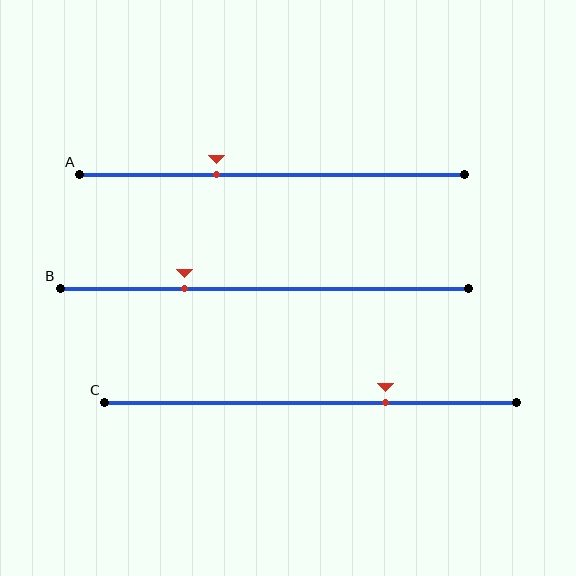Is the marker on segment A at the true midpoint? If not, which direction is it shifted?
No, the marker on segment A is shifted to the left by about 14% of the segment length.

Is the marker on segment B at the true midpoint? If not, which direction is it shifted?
No, the marker on segment B is shifted to the left by about 19% of the segment length.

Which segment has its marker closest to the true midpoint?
Segment A has its marker closest to the true midpoint.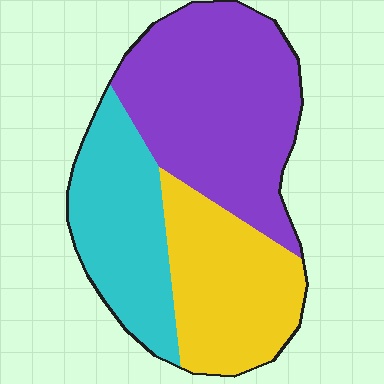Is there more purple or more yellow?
Purple.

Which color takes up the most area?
Purple, at roughly 45%.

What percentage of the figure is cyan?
Cyan takes up between a quarter and a half of the figure.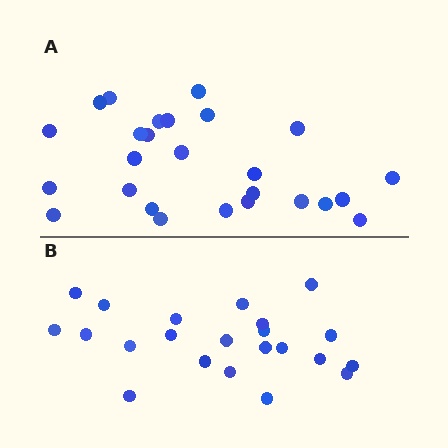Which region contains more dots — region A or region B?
Region A (the top region) has more dots.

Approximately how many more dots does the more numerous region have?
Region A has about 4 more dots than region B.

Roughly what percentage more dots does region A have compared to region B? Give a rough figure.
About 20% more.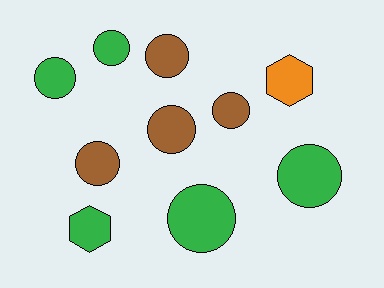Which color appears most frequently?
Green, with 5 objects.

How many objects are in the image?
There are 10 objects.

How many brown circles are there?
There are 4 brown circles.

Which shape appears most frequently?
Circle, with 8 objects.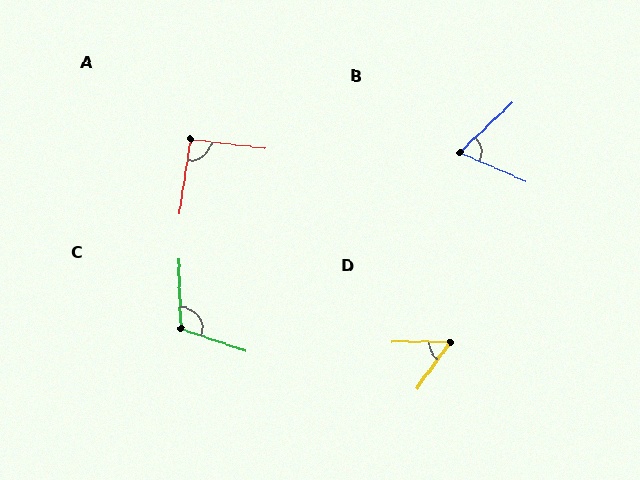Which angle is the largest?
C, at approximately 111 degrees.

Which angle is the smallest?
D, at approximately 54 degrees.